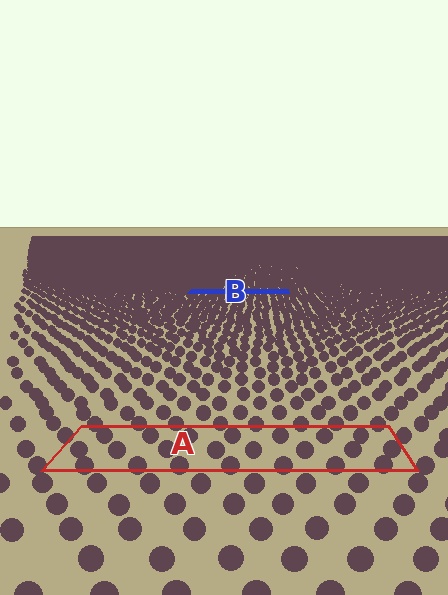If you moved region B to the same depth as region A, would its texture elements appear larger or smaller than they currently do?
They would appear larger. At a closer depth, the same texture elements are projected at a bigger on-screen size.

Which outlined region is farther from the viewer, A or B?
Region B is farther from the viewer — the texture elements inside it appear smaller and more densely packed.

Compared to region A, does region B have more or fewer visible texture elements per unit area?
Region B has more texture elements per unit area — they are packed more densely because it is farther away.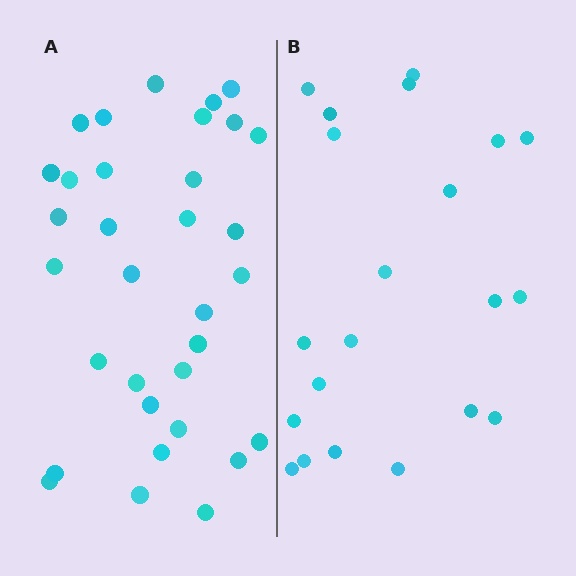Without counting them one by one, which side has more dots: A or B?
Region A (the left region) has more dots.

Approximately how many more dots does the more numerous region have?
Region A has roughly 12 or so more dots than region B.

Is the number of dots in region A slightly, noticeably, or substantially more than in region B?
Region A has substantially more. The ratio is roughly 1.6 to 1.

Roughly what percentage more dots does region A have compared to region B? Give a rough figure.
About 55% more.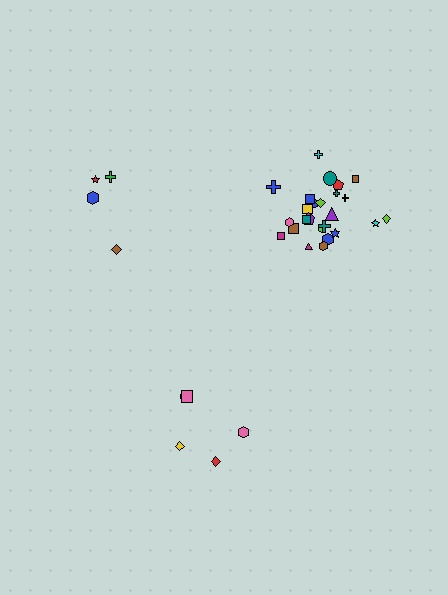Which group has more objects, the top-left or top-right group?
The top-right group.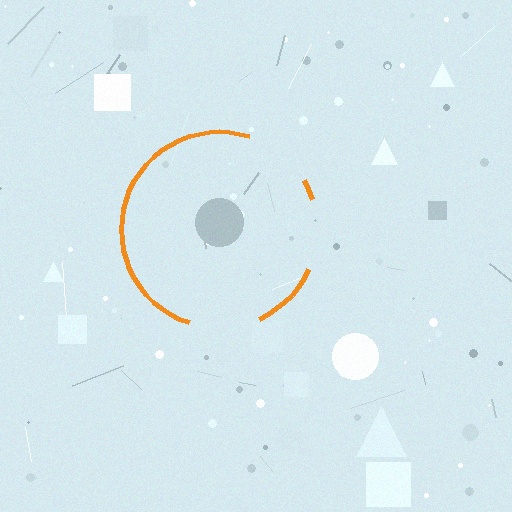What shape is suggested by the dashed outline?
The dashed outline suggests a circle.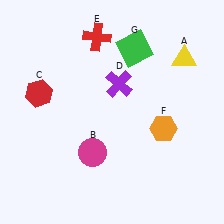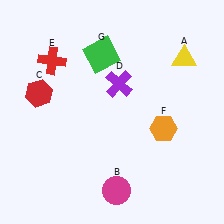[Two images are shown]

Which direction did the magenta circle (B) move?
The magenta circle (B) moved down.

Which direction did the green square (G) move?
The green square (G) moved left.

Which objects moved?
The objects that moved are: the magenta circle (B), the red cross (E), the green square (G).